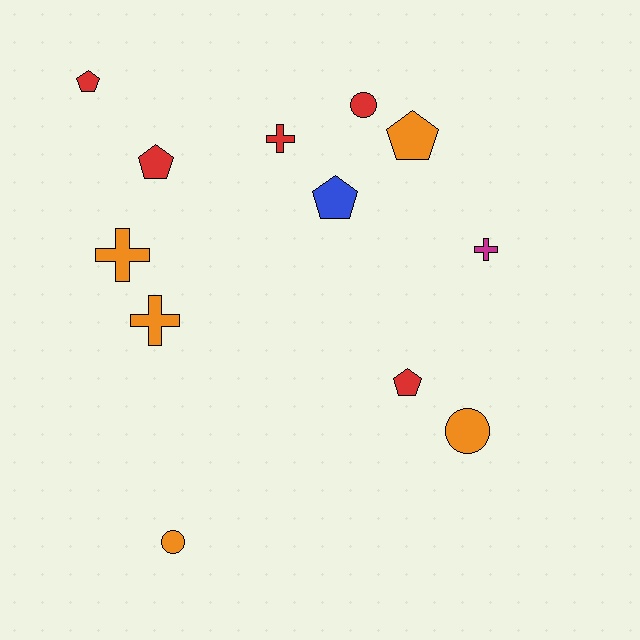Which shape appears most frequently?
Pentagon, with 5 objects.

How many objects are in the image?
There are 12 objects.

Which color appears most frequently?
Orange, with 5 objects.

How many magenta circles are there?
There are no magenta circles.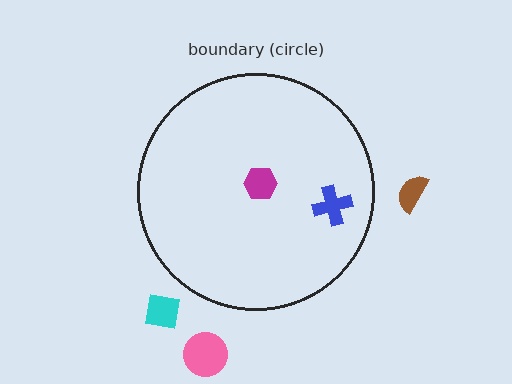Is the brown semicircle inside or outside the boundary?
Outside.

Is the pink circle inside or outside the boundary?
Outside.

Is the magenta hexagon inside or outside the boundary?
Inside.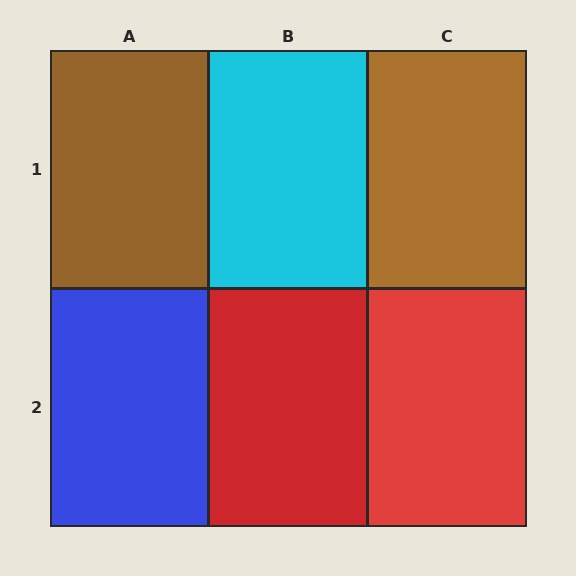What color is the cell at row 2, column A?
Blue.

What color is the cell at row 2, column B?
Red.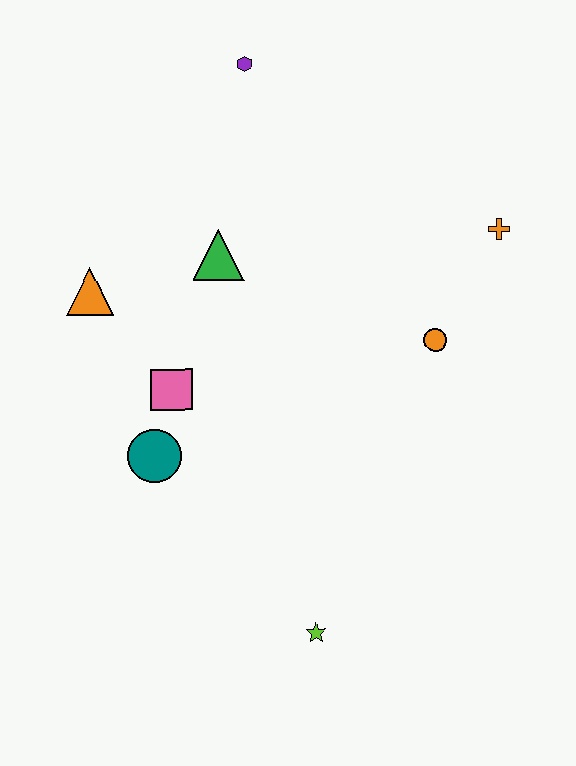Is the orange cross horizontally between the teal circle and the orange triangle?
No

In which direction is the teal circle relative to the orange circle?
The teal circle is to the left of the orange circle.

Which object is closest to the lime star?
The teal circle is closest to the lime star.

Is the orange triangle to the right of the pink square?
No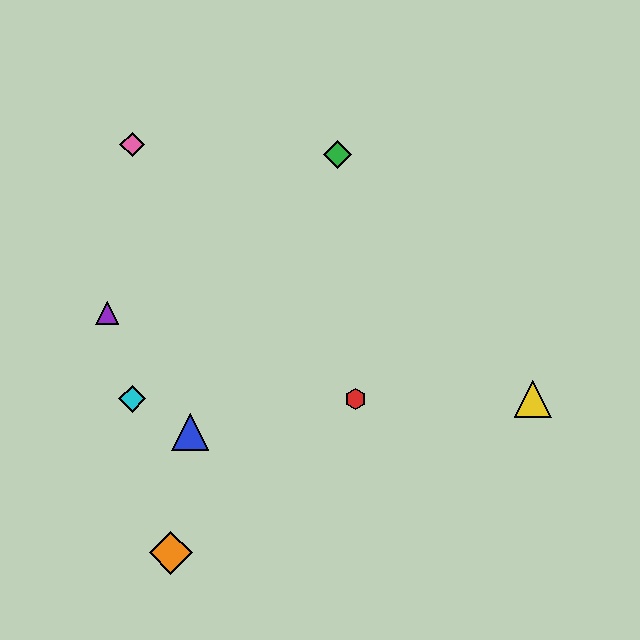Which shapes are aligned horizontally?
The red hexagon, the yellow triangle, the cyan diamond are aligned horizontally.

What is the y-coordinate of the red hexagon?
The red hexagon is at y≈399.